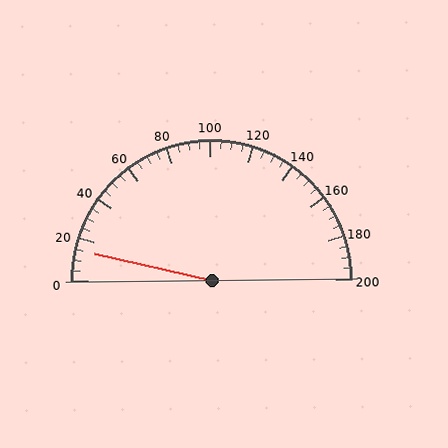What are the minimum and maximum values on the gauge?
The gauge ranges from 0 to 200.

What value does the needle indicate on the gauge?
The needle indicates approximately 15.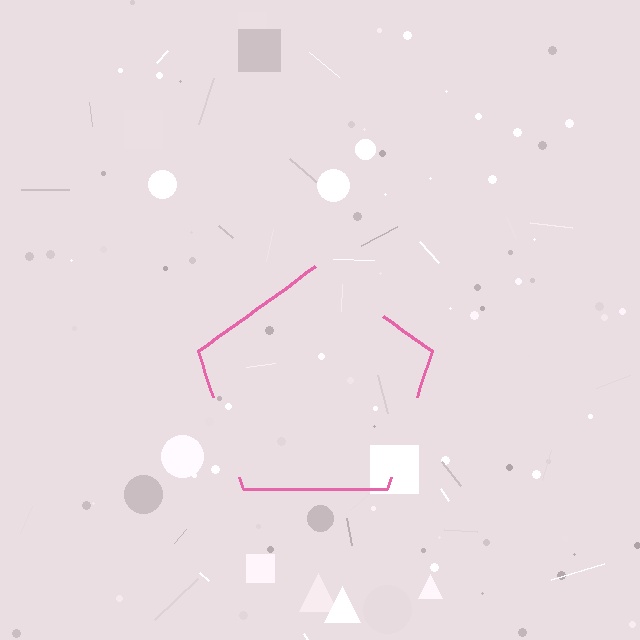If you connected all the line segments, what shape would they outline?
They would outline a pentagon.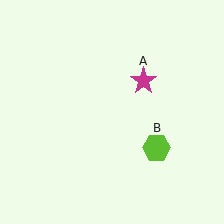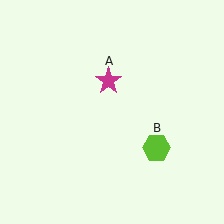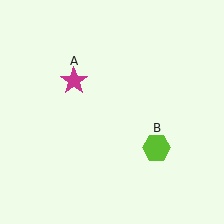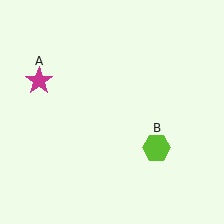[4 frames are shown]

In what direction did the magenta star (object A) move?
The magenta star (object A) moved left.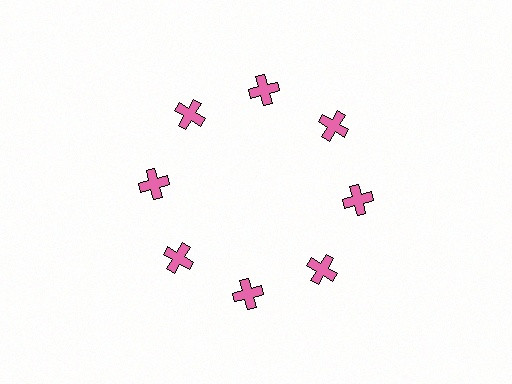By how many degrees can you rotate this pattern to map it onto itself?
The pattern maps onto itself every 45 degrees of rotation.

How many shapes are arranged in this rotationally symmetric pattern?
There are 8 shapes, arranged in 8 groups of 1.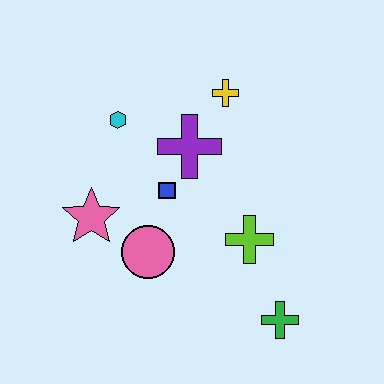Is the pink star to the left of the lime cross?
Yes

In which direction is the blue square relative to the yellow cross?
The blue square is below the yellow cross.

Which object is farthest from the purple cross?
The green cross is farthest from the purple cross.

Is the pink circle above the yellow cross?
No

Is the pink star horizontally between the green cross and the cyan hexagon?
No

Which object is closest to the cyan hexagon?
The purple cross is closest to the cyan hexagon.